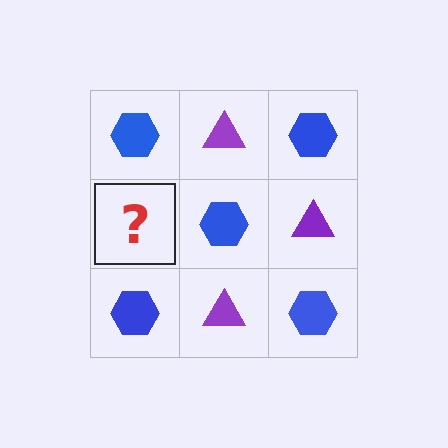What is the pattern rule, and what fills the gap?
The rule is that it alternates blue hexagon and purple triangle in a checkerboard pattern. The gap should be filled with a purple triangle.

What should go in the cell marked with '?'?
The missing cell should contain a purple triangle.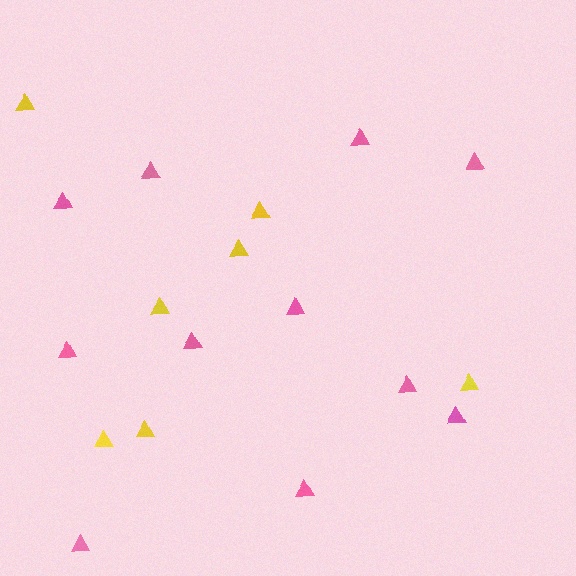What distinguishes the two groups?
There are 2 groups: one group of yellow triangles (7) and one group of pink triangles (11).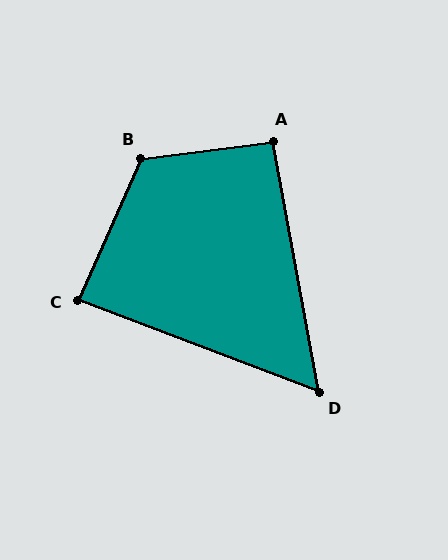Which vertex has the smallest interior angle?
D, at approximately 59 degrees.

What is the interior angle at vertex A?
Approximately 93 degrees (approximately right).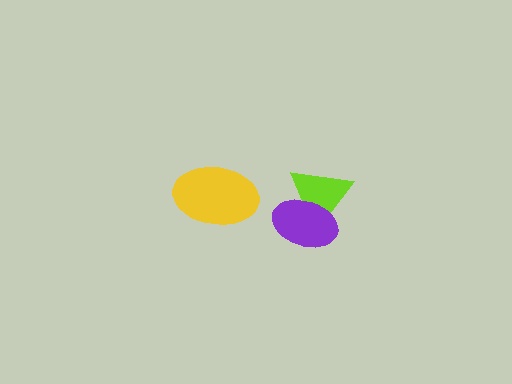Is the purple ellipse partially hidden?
No, no other shape covers it.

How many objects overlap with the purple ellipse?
1 object overlaps with the purple ellipse.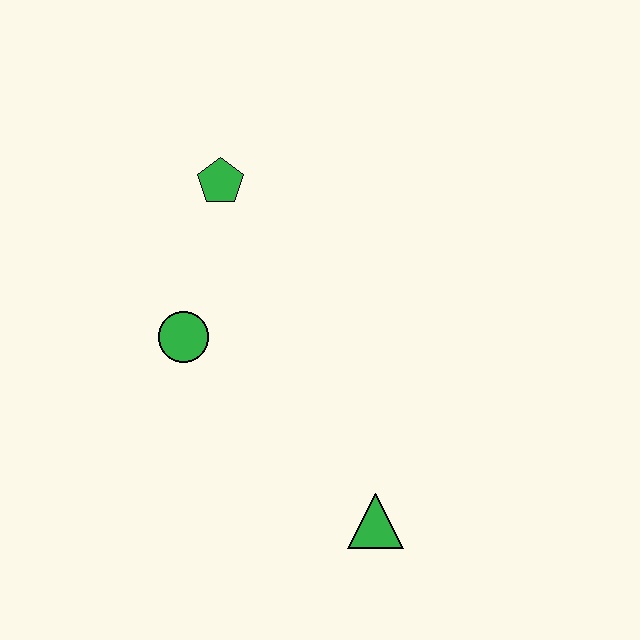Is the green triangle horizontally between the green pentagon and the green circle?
No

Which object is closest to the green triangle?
The green circle is closest to the green triangle.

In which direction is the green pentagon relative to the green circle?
The green pentagon is above the green circle.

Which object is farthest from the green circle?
The green triangle is farthest from the green circle.